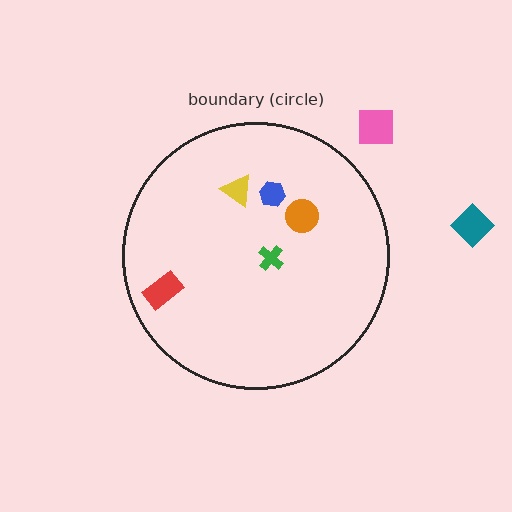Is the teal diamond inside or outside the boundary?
Outside.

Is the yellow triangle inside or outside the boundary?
Inside.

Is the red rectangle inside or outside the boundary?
Inside.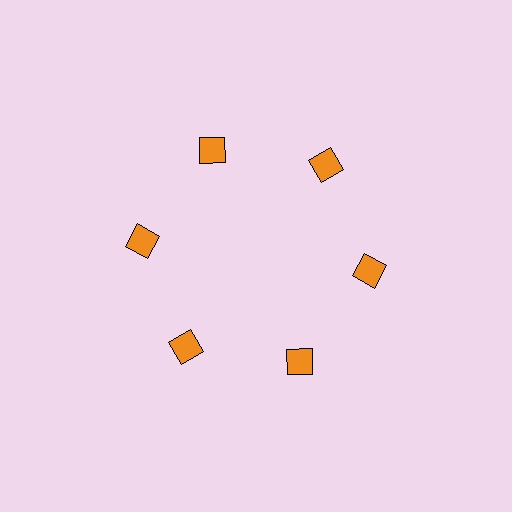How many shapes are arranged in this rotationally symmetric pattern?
There are 6 shapes, arranged in 6 groups of 1.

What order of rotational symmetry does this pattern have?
This pattern has 6-fold rotational symmetry.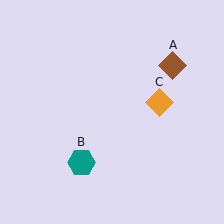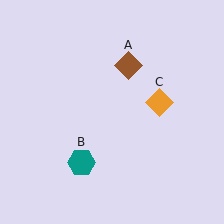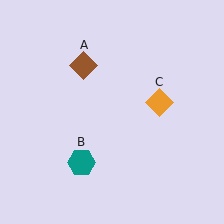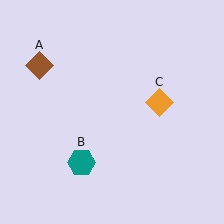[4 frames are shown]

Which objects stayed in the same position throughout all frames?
Teal hexagon (object B) and orange diamond (object C) remained stationary.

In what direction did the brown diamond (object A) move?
The brown diamond (object A) moved left.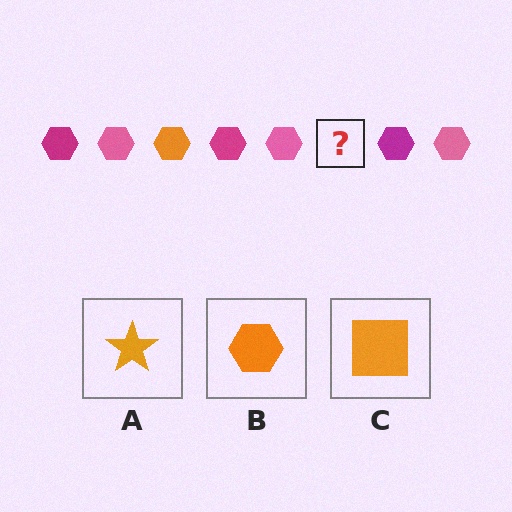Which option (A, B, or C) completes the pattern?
B.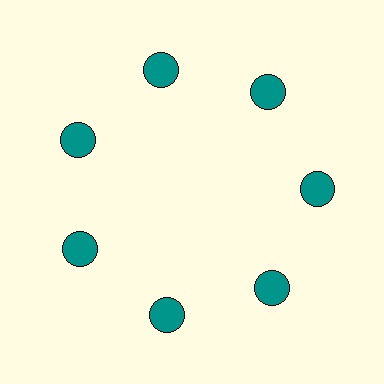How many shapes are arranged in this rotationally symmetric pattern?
There are 7 shapes, arranged in 7 groups of 1.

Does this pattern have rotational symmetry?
Yes, this pattern has 7-fold rotational symmetry. It looks the same after rotating 51 degrees around the center.